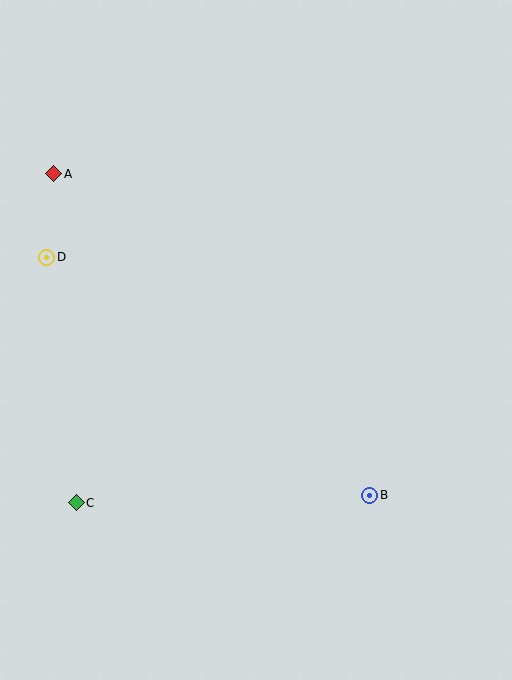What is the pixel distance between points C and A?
The distance between C and A is 330 pixels.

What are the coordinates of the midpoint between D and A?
The midpoint between D and A is at (50, 216).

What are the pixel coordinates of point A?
Point A is at (54, 174).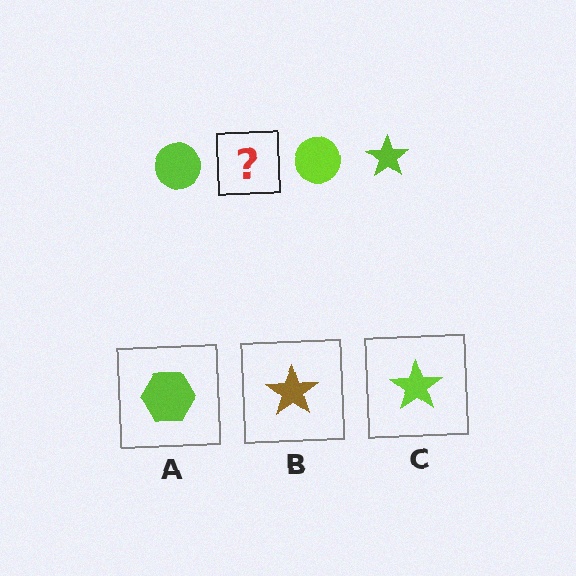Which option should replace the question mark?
Option C.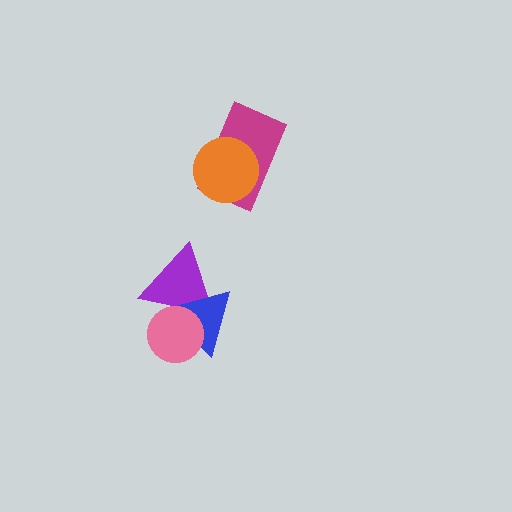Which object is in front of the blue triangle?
The pink circle is in front of the blue triangle.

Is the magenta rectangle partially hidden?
Yes, it is partially covered by another shape.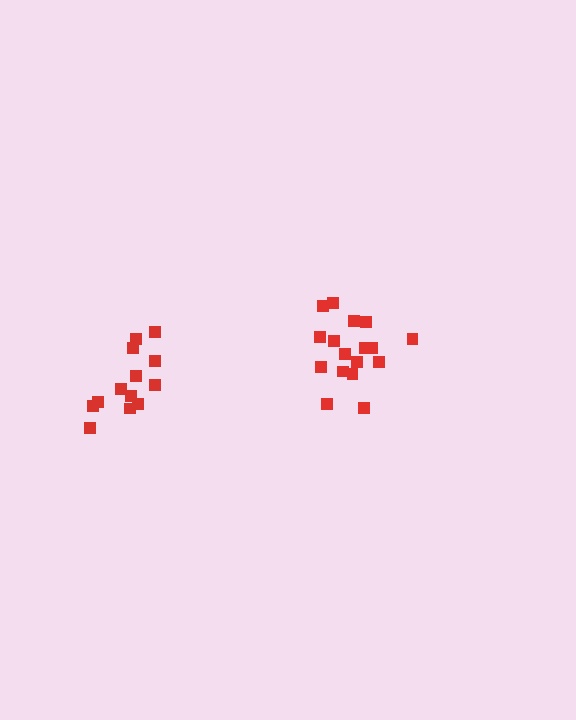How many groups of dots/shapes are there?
There are 2 groups.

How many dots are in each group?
Group 1: 13 dots, Group 2: 17 dots (30 total).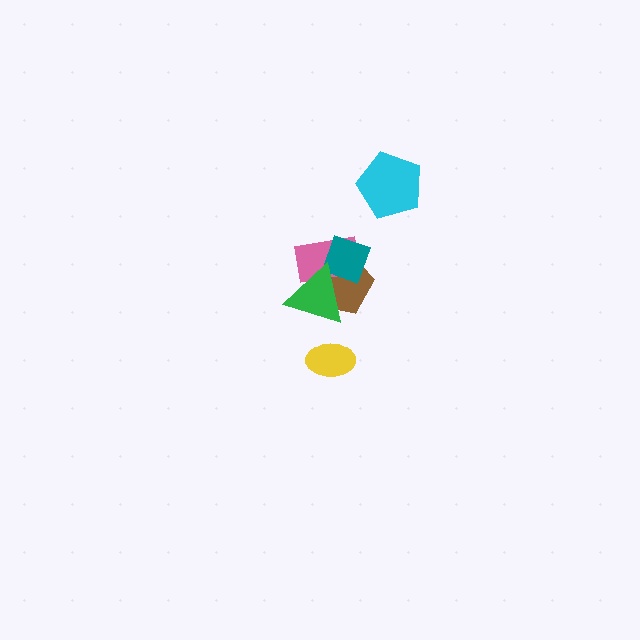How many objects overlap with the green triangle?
3 objects overlap with the green triangle.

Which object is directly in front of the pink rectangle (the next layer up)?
The teal diamond is directly in front of the pink rectangle.